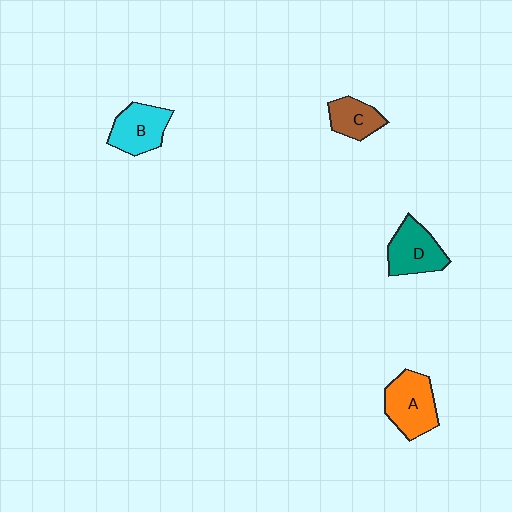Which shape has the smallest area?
Shape C (brown).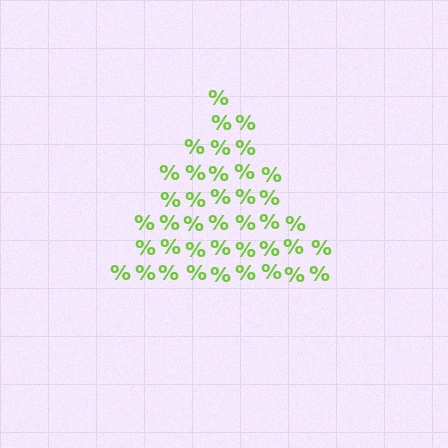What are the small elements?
The small elements are percent signs.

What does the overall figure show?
The overall figure shows a triangle.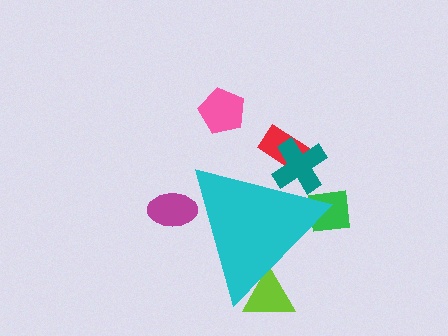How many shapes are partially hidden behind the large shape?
5 shapes are partially hidden.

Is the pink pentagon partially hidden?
No, the pink pentagon is fully visible.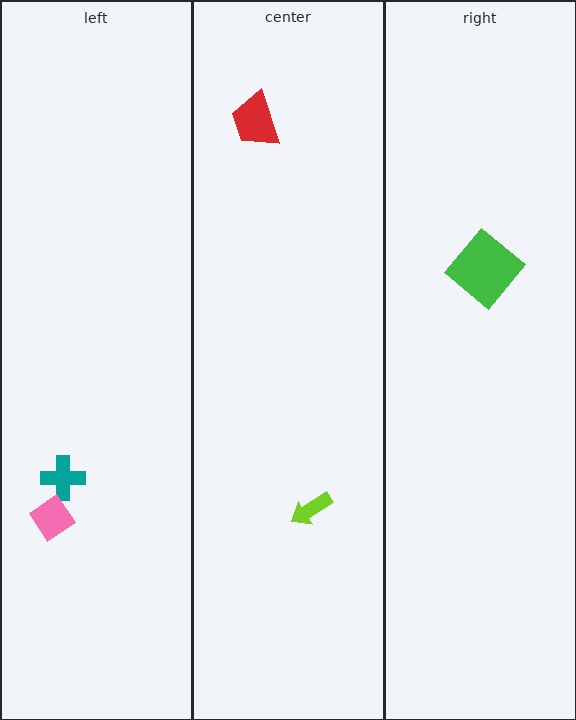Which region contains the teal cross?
The left region.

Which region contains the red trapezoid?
The center region.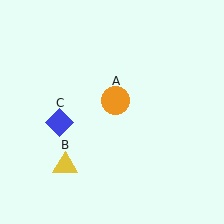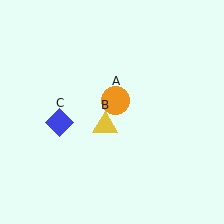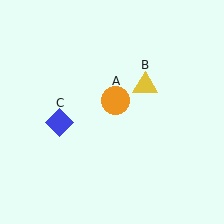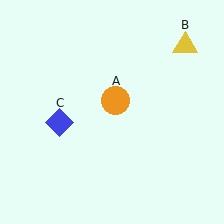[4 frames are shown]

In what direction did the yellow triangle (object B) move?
The yellow triangle (object B) moved up and to the right.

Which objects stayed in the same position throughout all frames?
Orange circle (object A) and blue diamond (object C) remained stationary.